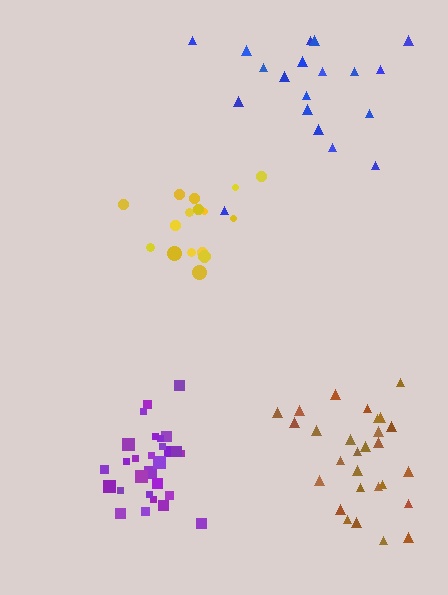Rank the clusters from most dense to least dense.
purple, brown, yellow, blue.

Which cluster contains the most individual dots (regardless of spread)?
Purple (28).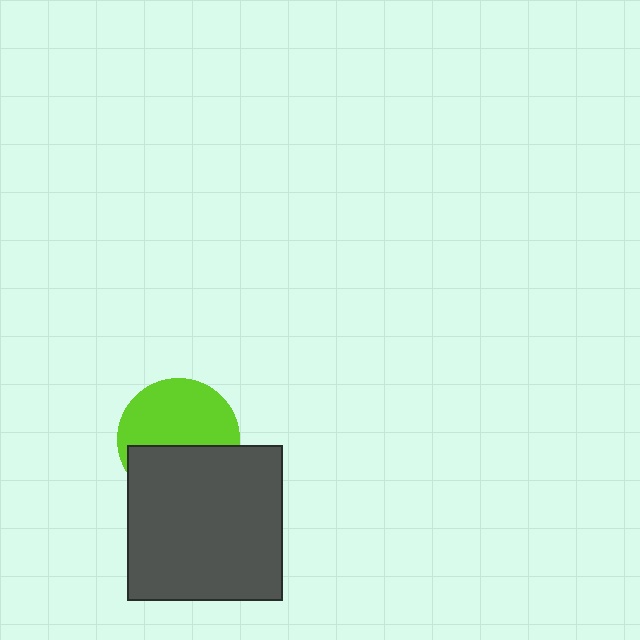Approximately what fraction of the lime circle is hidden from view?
Roughly 42% of the lime circle is hidden behind the dark gray square.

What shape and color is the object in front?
The object in front is a dark gray square.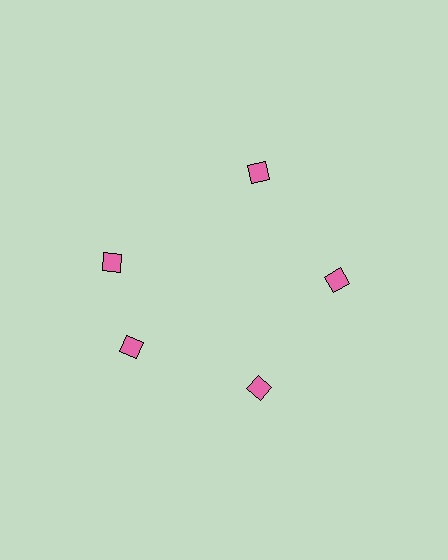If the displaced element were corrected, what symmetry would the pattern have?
It would have 5-fold rotational symmetry — the pattern would map onto itself every 72 degrees.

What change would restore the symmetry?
The symmetry would be restored by rotating it back into even spacing with its neighbors so that all 5 diamonds sit at equal angles and equal distance from the center.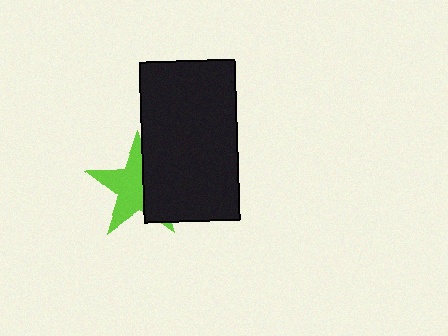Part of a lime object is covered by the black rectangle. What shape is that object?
It is a star.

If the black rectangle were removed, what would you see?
You would see the complete lime star.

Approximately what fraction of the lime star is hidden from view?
Roughly 43% of the lime star is hidden behind the black rectangle.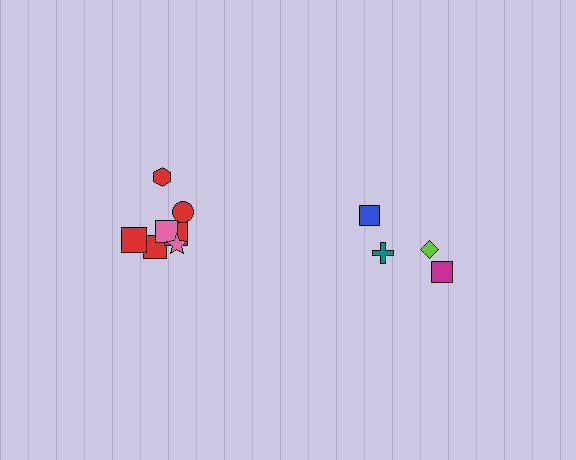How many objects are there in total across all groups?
There are 11 objects.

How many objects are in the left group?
There are 7 objects.